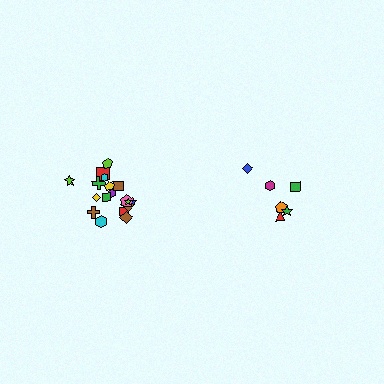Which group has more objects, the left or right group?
The left group.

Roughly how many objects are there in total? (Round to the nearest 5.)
Roughly 25 objects in total.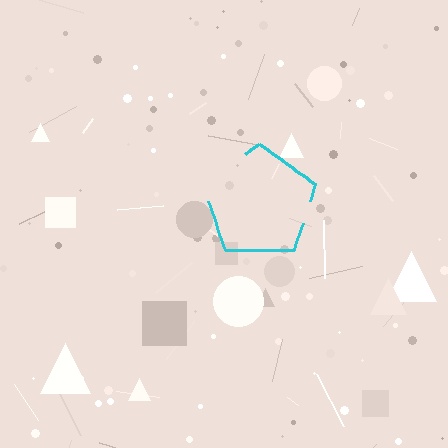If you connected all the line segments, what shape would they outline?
They would outline a pentagon.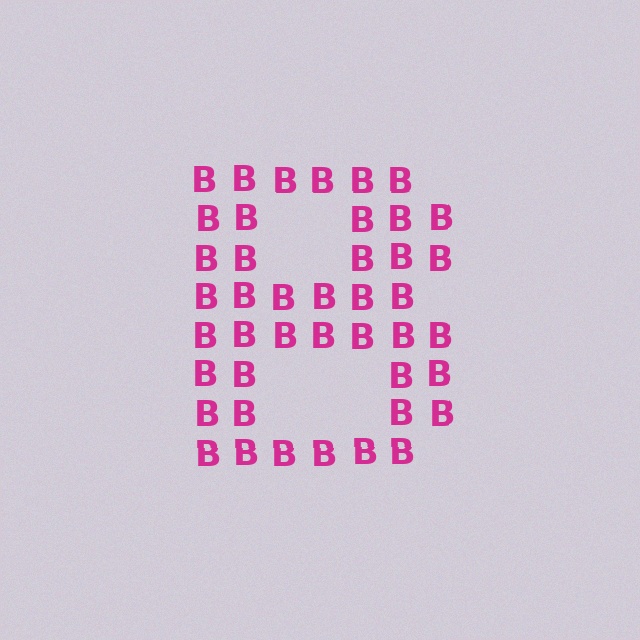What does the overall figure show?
The overall figure shows the letter B.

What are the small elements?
The small elements are letter B's.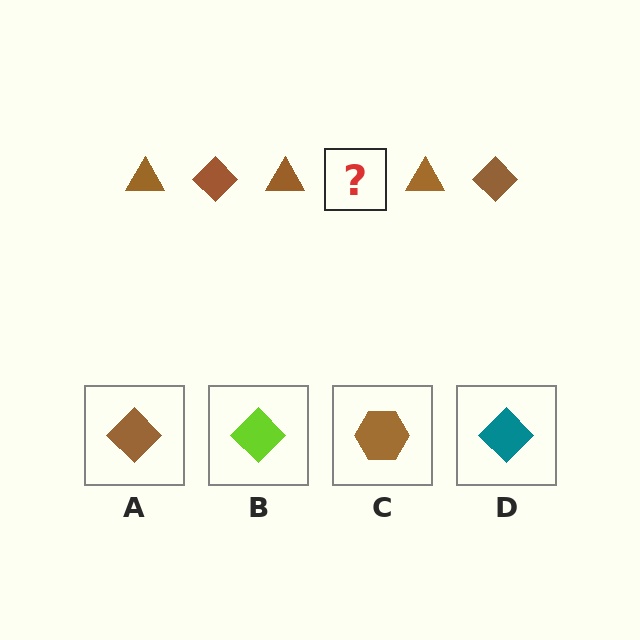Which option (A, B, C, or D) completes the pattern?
A.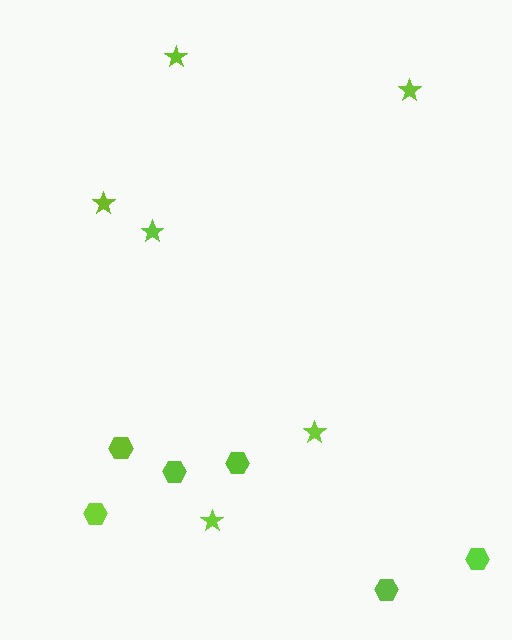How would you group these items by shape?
There are 2 groups: one group of hexagons (6) and one group of stars (6).